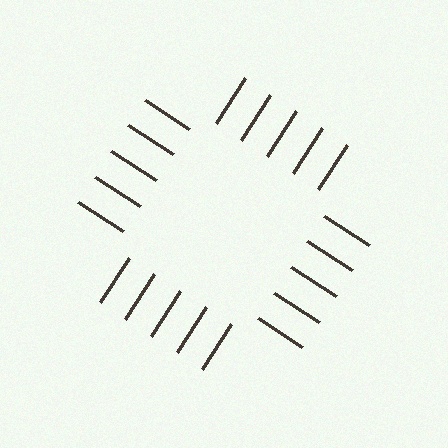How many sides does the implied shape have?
4 sides — the line-ends trace a square.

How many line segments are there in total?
20 — 5 along each of the 4 edges.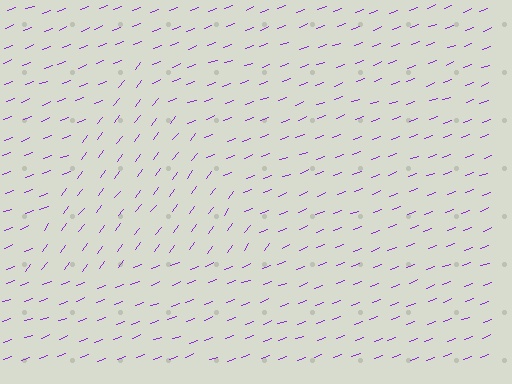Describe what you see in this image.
The image is filled with small purple line segments. A triangle region in the image has lines oriented differently from the surrounding lines, creating a visible texture boundary.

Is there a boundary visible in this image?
Yes, there is a texture boundary formed by a change in line orientation.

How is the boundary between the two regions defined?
The boundary is defined purely by a change in line orientation (approximately 33 degrees difference). All lines are the same color and thickness.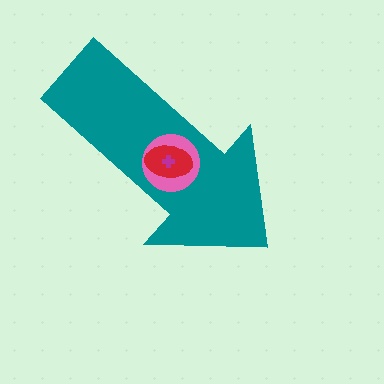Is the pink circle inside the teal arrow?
Yes.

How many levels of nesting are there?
4.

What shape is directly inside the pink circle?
The red ellipse.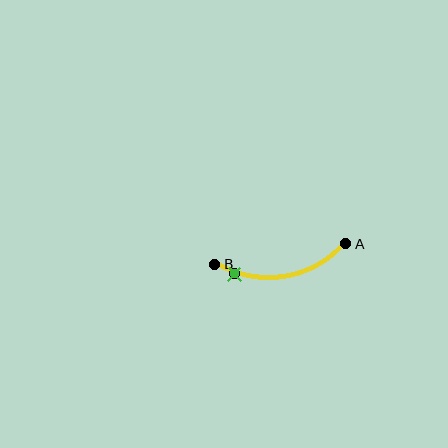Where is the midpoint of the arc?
The arc midpoint is the point on the curve farthest from the straight line joining A and B. It sits below that line.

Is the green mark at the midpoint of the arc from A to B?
No. The green mark lies on the arc but is closer to endpoint B. The arc midpoint would be at the point on the curve equidistant along the arc from both A and B.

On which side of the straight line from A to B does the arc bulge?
The arc bulges below the straight line connecting A and B.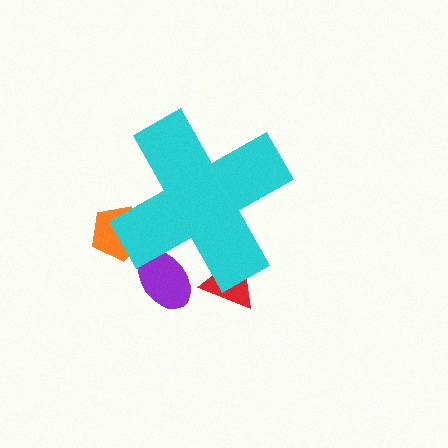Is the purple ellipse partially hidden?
Yes, the purple ellipse is partially hidden behind the cyan cross.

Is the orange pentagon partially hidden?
Yes, the orange pentagon is partially hidden behind the cyan cross.